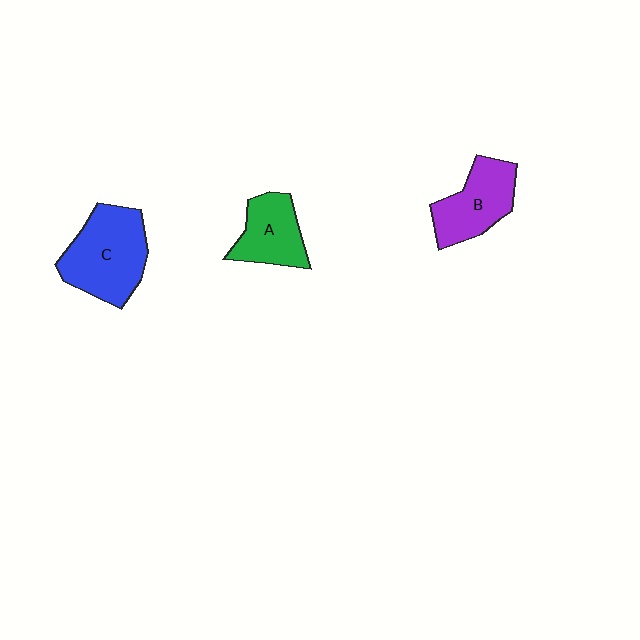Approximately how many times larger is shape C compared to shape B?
Approximately 1.3 times.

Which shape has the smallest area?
Shape A (green).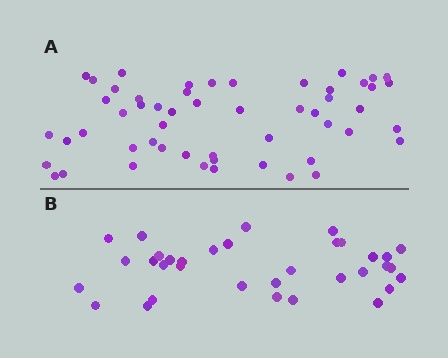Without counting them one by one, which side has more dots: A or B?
Region A (the top region) has more dots.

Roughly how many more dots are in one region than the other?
Region A has approximately 20 more dots than region B.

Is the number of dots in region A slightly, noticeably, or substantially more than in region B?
Region A has substantially more. The ratio is roughly 1.6 to 1.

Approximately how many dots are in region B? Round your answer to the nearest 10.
About 30 dots. (The exact count is 34, which rounds to 30.)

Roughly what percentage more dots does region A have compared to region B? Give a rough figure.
About 55% more.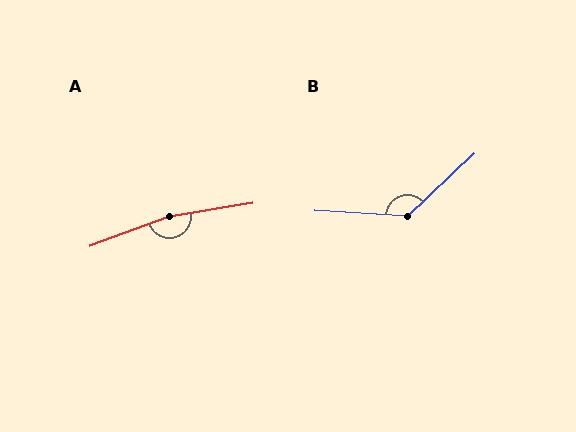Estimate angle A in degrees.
Approximately 169 degrees.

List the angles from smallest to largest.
B (133°), A (169°).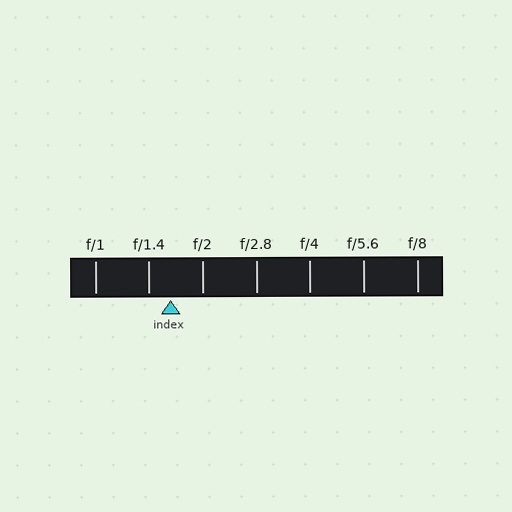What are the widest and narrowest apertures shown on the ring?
The widest aperture shown is f/1 and the narrowest is f/8.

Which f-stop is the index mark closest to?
The index mark is closest to f/1.4.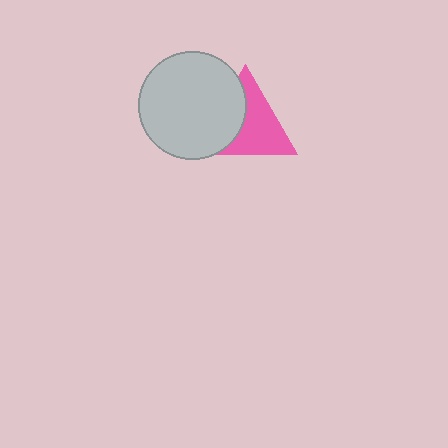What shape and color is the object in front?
The object in front is a light gray circle.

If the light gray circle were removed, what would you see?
You would see the complete pink triangle.